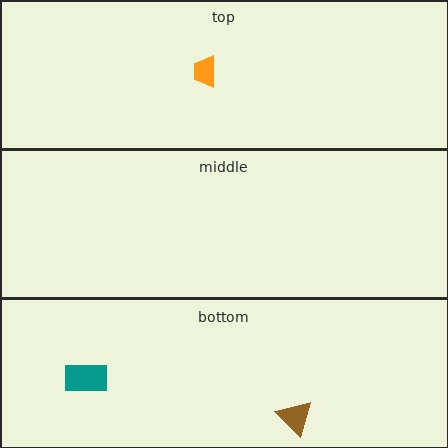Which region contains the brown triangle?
The bottom region.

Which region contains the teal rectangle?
The bottom region.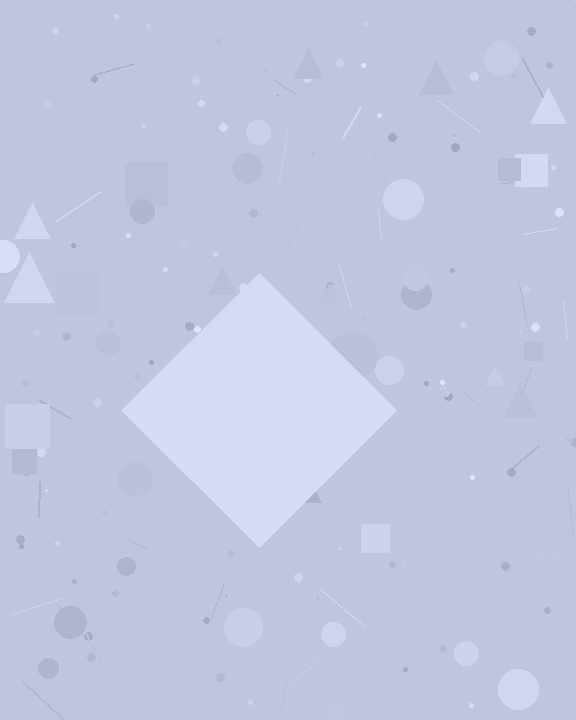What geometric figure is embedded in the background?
A diamond is embedded in the background.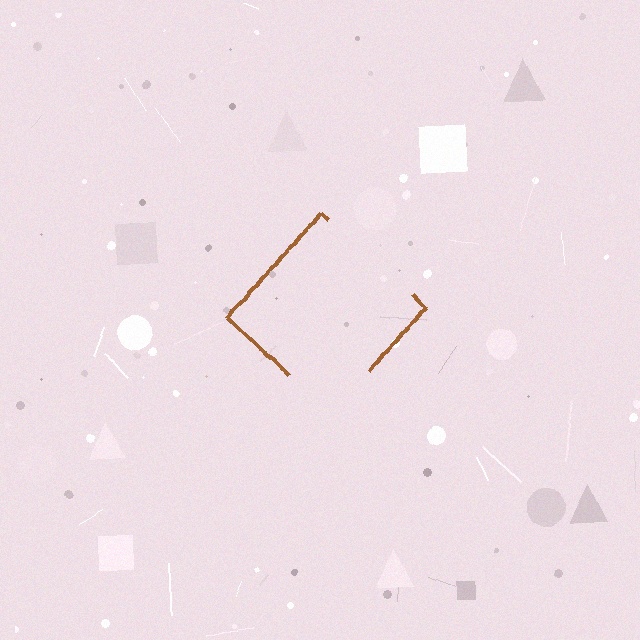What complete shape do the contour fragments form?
The contour fragments form a diamond.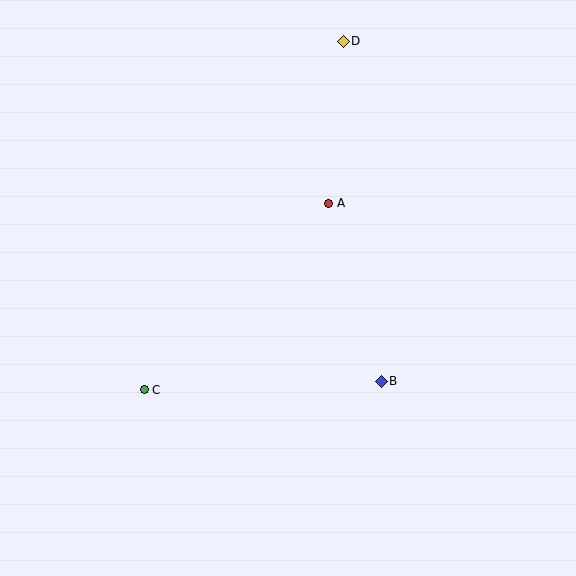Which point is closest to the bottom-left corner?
Point C is closest to the bottom-left corner.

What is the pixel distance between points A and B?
The distance between A and B is 185 pixels.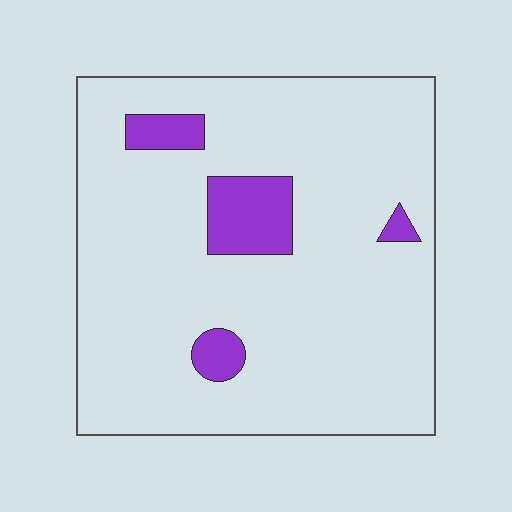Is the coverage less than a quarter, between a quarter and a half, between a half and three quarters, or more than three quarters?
Less than a quarter.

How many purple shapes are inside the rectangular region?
4.